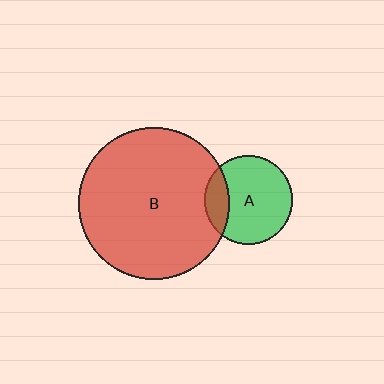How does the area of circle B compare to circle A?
Approximately 2.9 times.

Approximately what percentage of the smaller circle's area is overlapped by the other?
Approximately 20%.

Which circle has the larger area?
Circle B (red).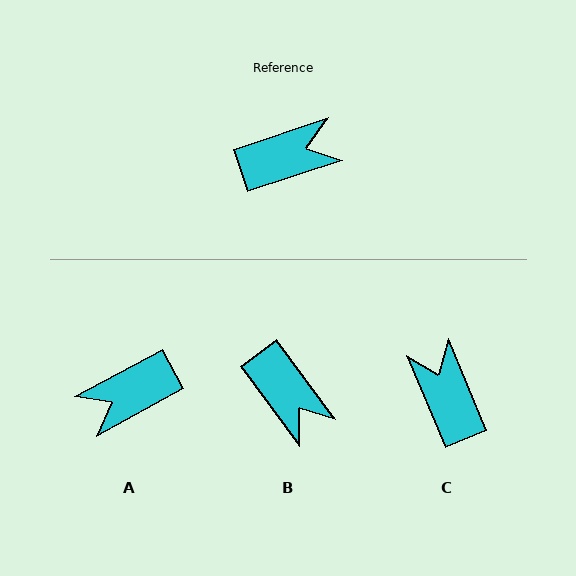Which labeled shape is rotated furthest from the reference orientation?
A, about 170 degrees away.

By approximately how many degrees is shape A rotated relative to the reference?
Approximately 170 degrees clockwise.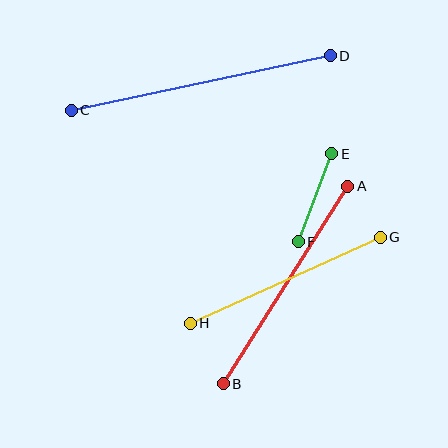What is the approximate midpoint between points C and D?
The midpoint is at approximately (201, 83) pixels.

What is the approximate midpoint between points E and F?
The midpoint is at approximately (315, 198) pixels.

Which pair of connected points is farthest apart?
Points C and D are farthest apart.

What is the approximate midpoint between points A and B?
The midpoint is at approximately (286, 285) pixels.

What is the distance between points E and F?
The distance is approximately 94 pixels.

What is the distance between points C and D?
The distance is approximately 265 pixels.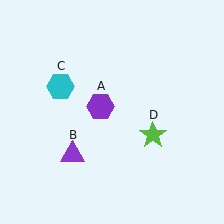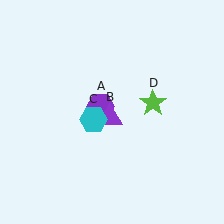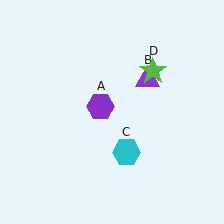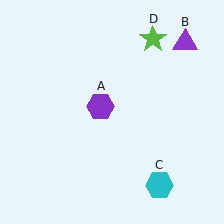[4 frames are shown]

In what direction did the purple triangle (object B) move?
The purple triangle (object B) moved up and to the right.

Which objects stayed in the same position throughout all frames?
Purple hexagon (object A) remained stationary.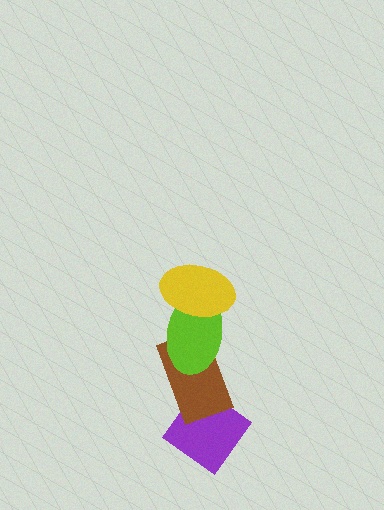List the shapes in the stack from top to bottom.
From top to bottom: the yellow ellipse, the lime ellipse, the brown rectangle, the purple diamond.